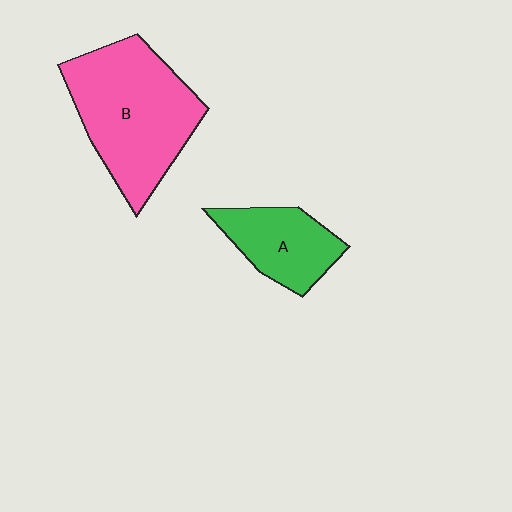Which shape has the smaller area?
Shape A (green).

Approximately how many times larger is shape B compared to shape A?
Approximately 2.0 times.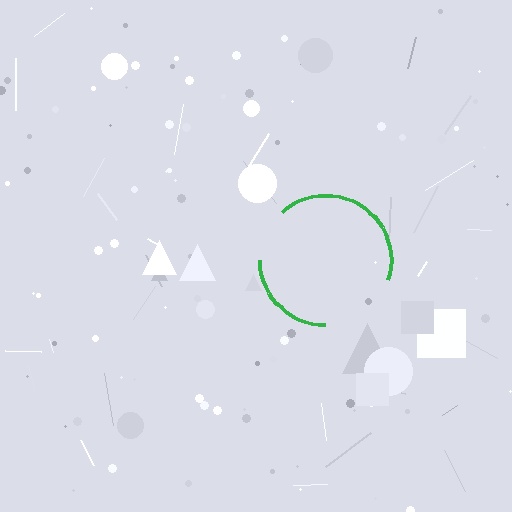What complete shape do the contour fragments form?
The contour fragments form a circle.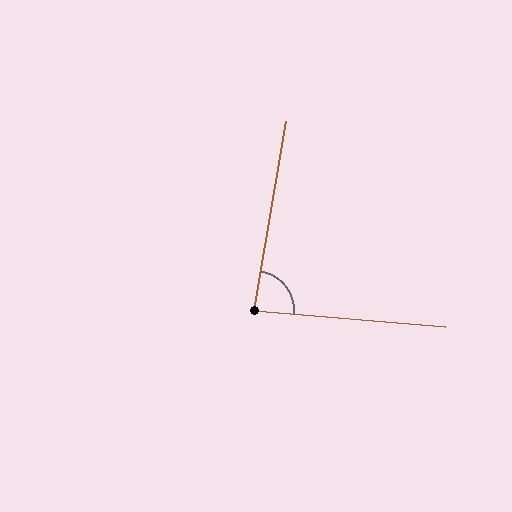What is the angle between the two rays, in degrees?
Approximately 85 degrees.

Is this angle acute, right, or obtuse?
It is approximately a right angle.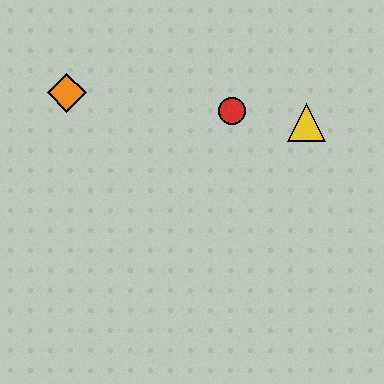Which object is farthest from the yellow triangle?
The orange diamond is farthest from the yellow triangle.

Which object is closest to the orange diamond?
The red circle is closest to the orange diamond.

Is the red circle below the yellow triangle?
No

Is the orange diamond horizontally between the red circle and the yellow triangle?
No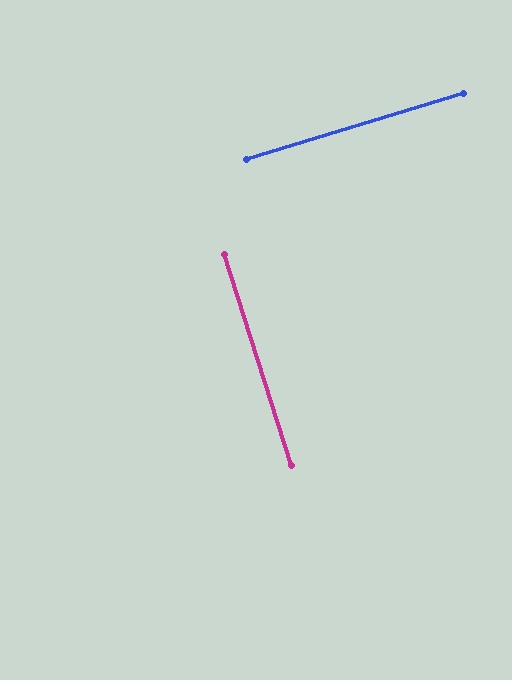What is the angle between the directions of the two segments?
Approximately 89 degrees.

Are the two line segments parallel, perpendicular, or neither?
Perpendicular — they meet at approximately 89°.